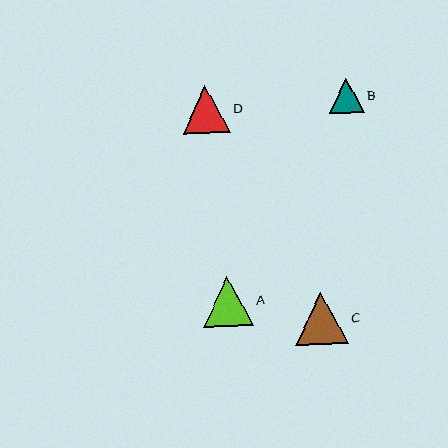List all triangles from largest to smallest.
From largest to smallest: C, A, D, B.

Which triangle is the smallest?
Triangle B is the smallest with a size of approximately 35 pixels.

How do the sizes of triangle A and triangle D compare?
Triangle A and triangle D are approximately the same size.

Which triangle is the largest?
Triangle C is the largest with a size of approximately 53 pixels.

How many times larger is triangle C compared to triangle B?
Triangle C is approximately 1.5 times the size of triangle B.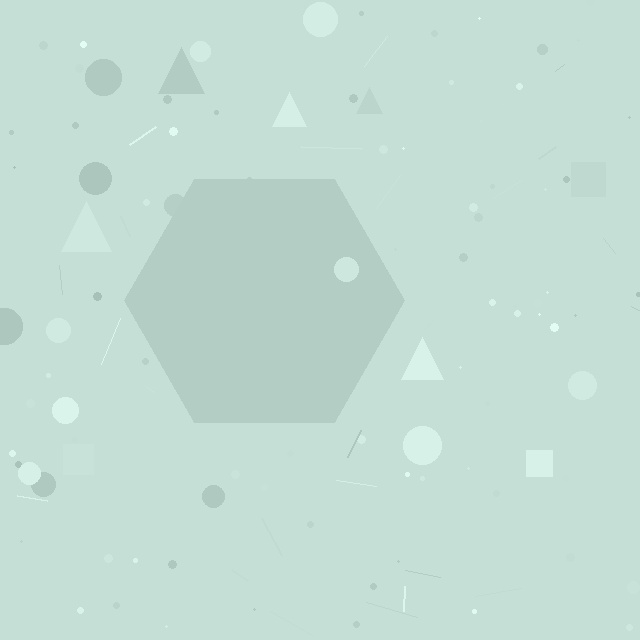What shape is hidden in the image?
A hexagon is hidden in the image.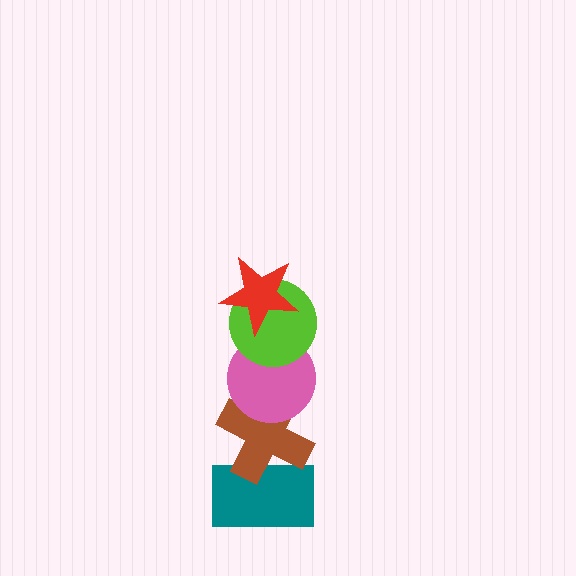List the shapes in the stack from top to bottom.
From top to bottom: the red star, the lime circle, the pink circle, the brown cross, the teal rectangle.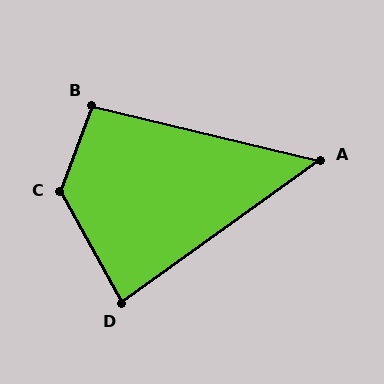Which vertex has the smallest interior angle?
A, at approximately 49 degrees.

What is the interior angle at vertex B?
Approximately 97 degrees (obtuse).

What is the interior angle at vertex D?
Approximately 83 degrees (acute).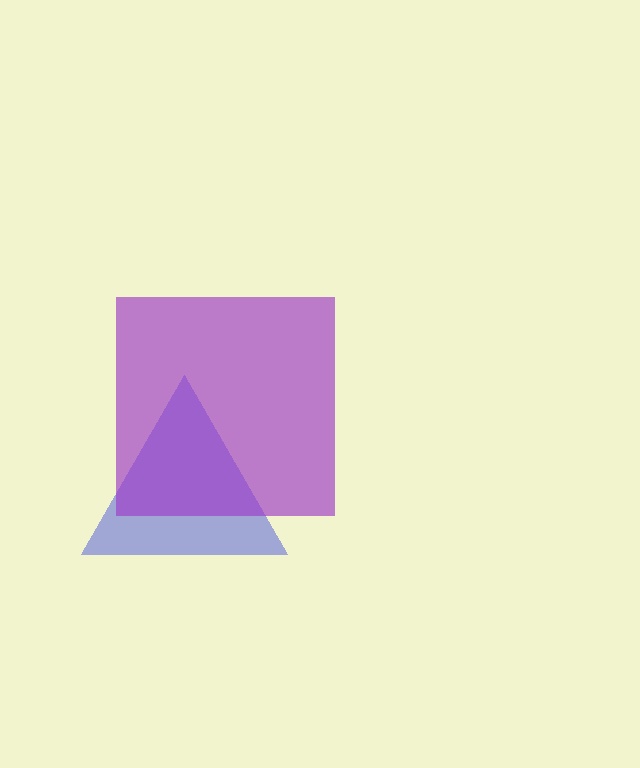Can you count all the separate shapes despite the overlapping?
Yes, there are 2 separate shapes.